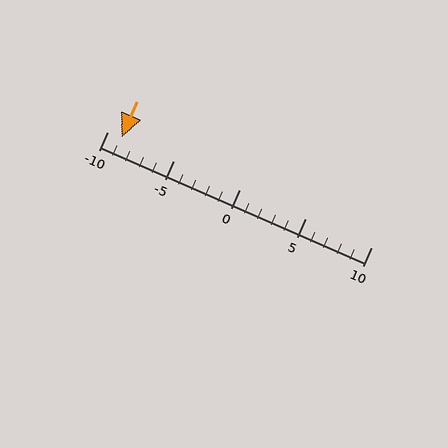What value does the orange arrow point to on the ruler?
The orange arrow points to approximately -9.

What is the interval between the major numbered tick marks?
The major tick marks are spaced 5 units apart.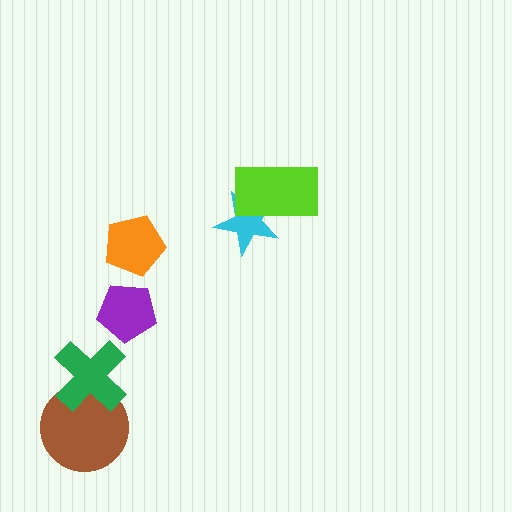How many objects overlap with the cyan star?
1 object overlaps with the cyan star.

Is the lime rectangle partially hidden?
No, no other shape covers it.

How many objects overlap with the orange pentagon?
0 objects overlap with the orange pentagon.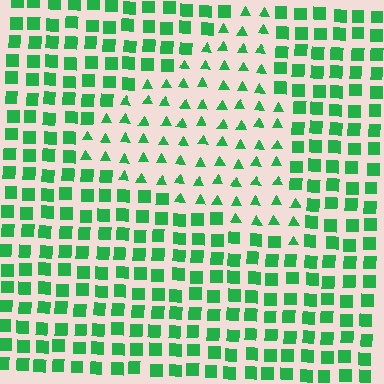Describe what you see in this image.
The image is filled with small green elements arranged in a uniform grid. A triangle-shaped region contains triangles, while the surrounding area contains squares. The boundary is defined purely by the change in element shape.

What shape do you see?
I see a triangle.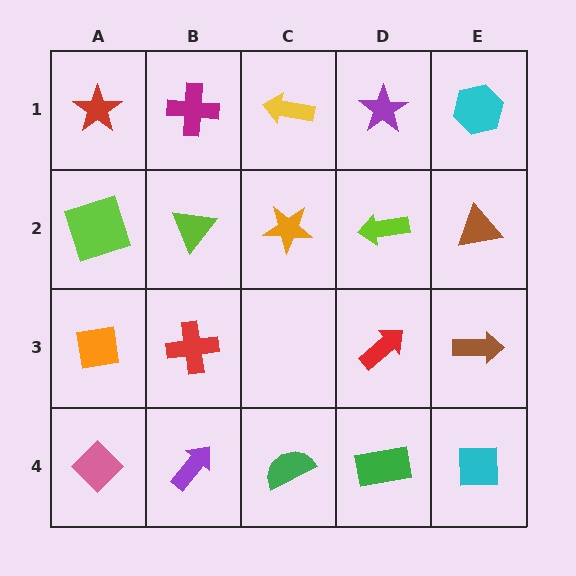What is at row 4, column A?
A pink diamond.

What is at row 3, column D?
A red arrow.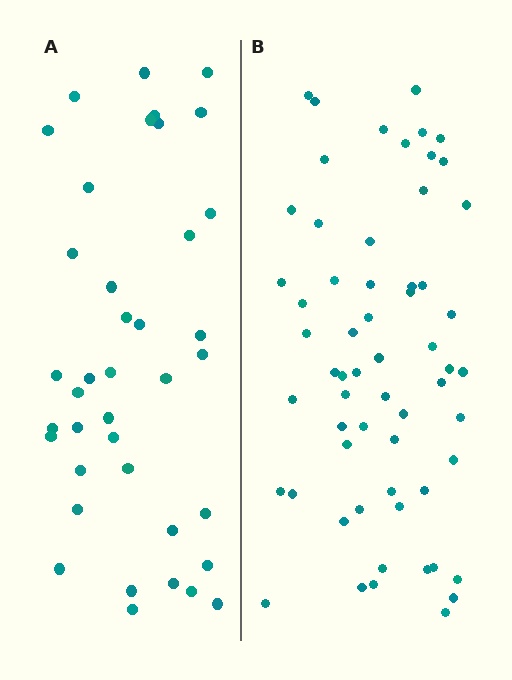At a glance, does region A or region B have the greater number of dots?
Region B (the right region) has more dots.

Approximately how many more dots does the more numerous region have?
Region B has approximately 20 more dots than region A.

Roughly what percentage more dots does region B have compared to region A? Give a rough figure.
About 55% more.